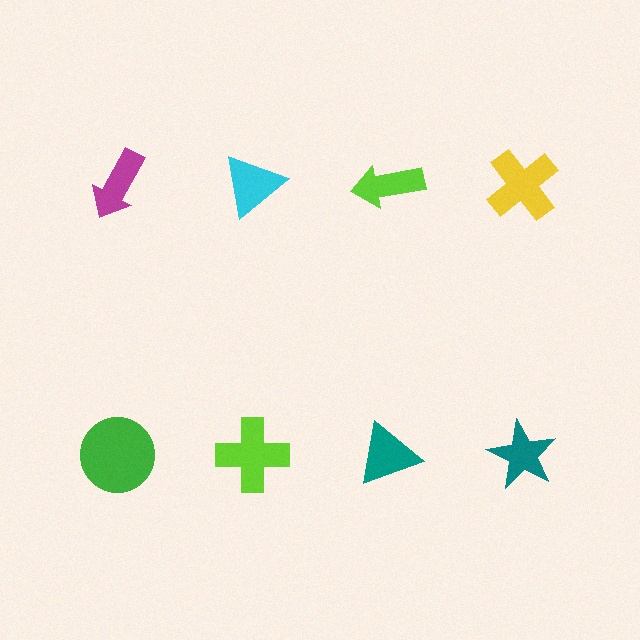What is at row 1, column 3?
A lime arrow.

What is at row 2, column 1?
A green circle.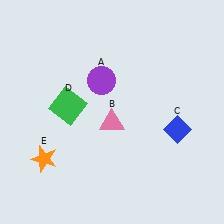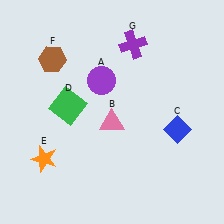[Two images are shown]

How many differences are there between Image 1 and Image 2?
There are 2 differences between the two images.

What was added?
A brown hexagon (F), a purple cross (G) were added in Image 2.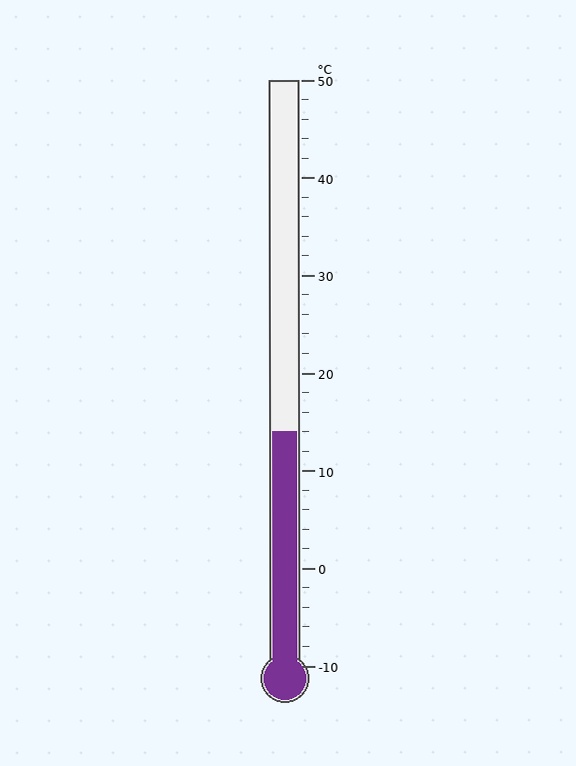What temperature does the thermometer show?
The thermometer shows approximately 14°C.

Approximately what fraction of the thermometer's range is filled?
The thermometer is filled to approximately 40% of its range.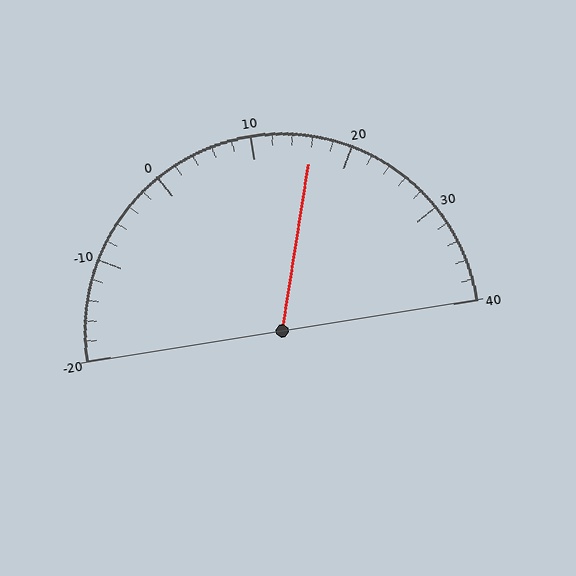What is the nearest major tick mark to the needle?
The nearest major tick mark is 20.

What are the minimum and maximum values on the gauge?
The gauge ranges from -20 to 40.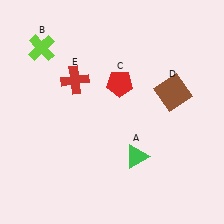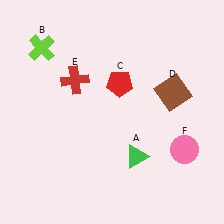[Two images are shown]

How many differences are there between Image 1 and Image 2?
There is 1 difference between the two images.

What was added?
A pink circle (F) was added in Image 2.